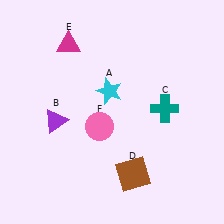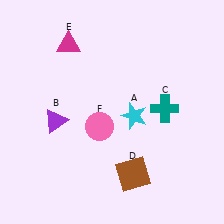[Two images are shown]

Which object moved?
The cyan star (A) moved down.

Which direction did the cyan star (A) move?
The cyan star (A) moved down.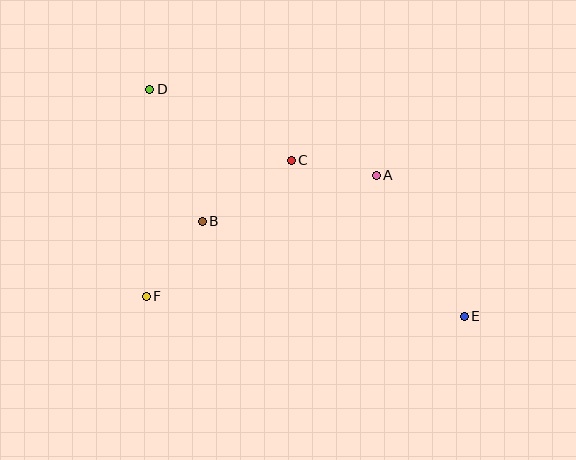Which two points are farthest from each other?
Points D and E are farthest from each other.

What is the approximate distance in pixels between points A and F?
The distance between A and F is approximately 260 pixels.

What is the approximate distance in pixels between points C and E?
The distance between C and E is approximately 233 pixels.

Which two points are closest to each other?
Points A and C are closest to each other.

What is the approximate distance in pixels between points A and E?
The distance between A and E is approximately 166 pixels.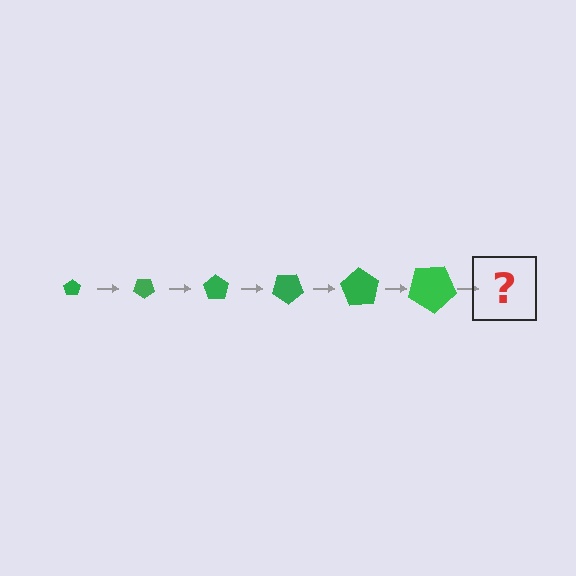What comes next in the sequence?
The next element should be a pentagon, larger than the previous one and rotated 210 degrees from the start.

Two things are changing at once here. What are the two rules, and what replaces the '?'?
The two rules are that the pentagon grows larger each step and it rotates 35 degrees each step. The '?' should be a pentagon, larger than the previous one and rotated 210 degrees from the start.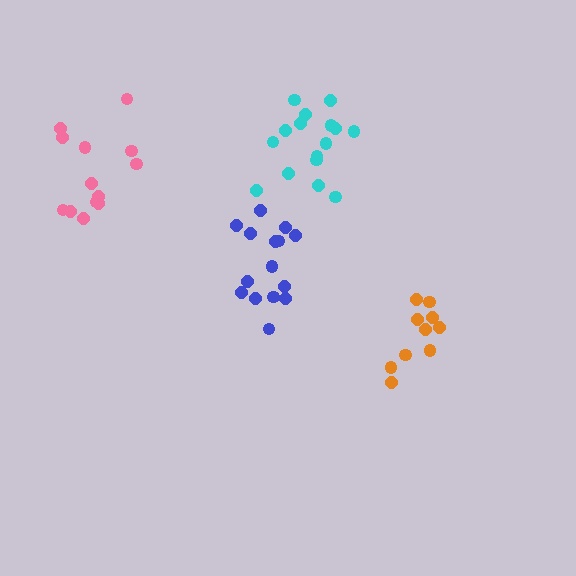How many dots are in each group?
Group 1: 13 dots, Group 2: 15 dots, Group 3: 10 dots, Group 4: 16 dots (54 total).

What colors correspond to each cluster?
The clusters are colored: pink, blue, orange, cyan.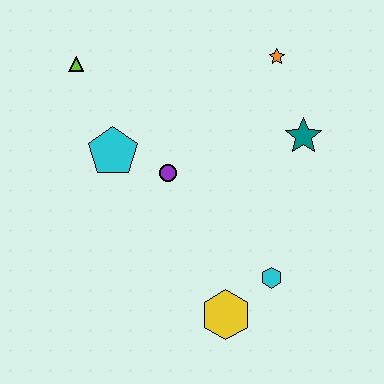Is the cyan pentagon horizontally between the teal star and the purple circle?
No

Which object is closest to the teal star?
The orange star is closest to the teal star.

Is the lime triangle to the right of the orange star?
No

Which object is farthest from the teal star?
The lime triangle is farthest from the teal star.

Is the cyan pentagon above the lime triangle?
No